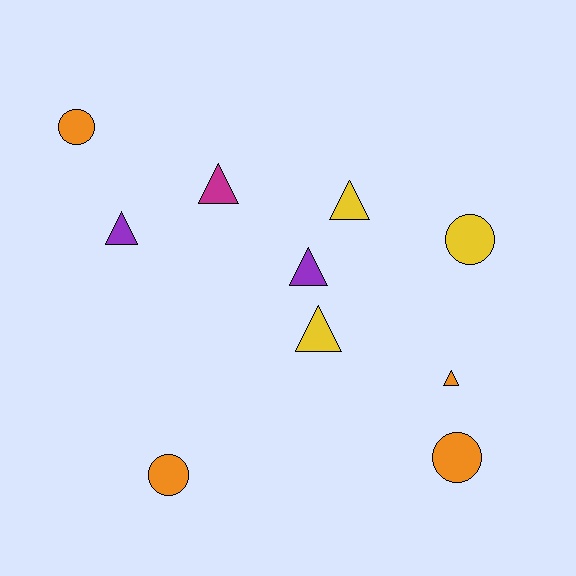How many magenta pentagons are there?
There are no magenta pentagons.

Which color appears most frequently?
Orange, with 4 objects.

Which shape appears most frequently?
Triangle, with 6 objects.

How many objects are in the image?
There are 10 objects.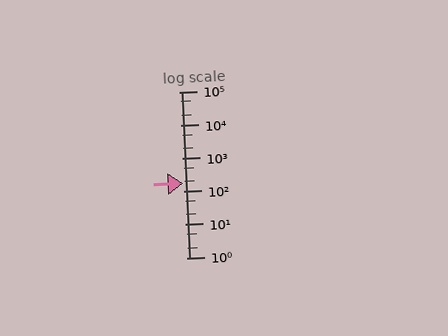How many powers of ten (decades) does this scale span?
The scale spans 5 decades, from 1 to 100000.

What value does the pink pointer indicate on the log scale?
The pointer indicates approximately 180.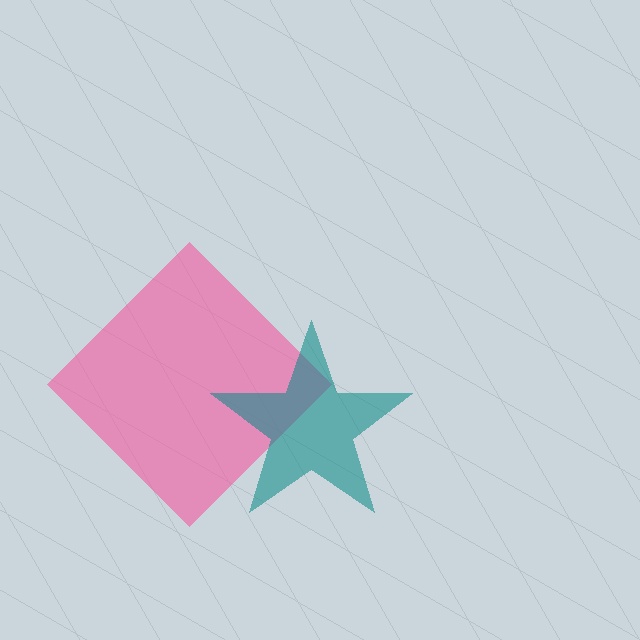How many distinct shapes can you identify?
There are 2 distinct shapes: a pink diamond, a teal star.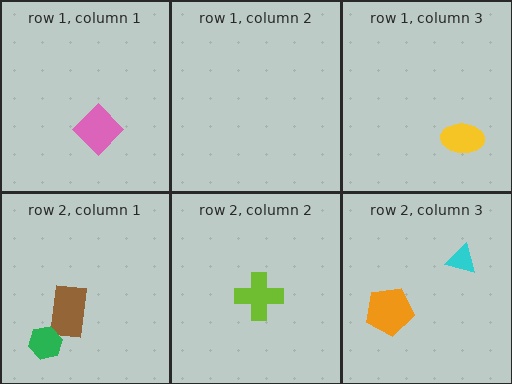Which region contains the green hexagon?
The row 2, column 1 region.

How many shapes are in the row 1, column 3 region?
1.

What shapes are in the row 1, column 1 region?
The pink diamond.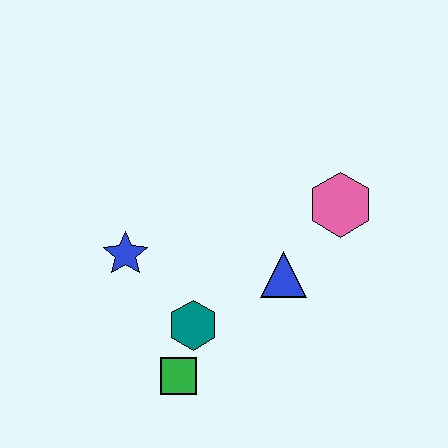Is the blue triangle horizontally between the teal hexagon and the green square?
No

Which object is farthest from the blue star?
The pink hexagon is farthest from the blue star.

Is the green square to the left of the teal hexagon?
Yes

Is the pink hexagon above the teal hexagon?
Yes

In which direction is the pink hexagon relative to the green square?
The pink hexagon is above the green square.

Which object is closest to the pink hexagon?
The blue triangle is closest to the pink hexagon.